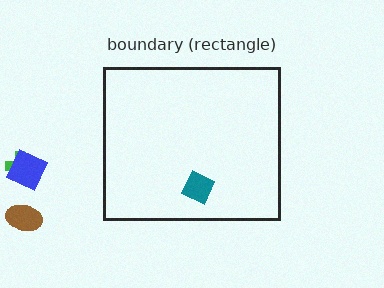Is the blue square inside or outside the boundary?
Outside.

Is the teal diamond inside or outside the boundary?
Inside.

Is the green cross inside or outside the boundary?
Outside.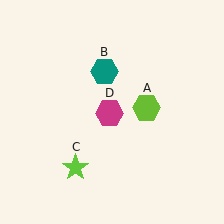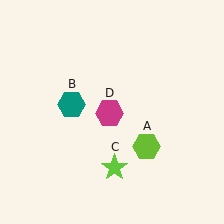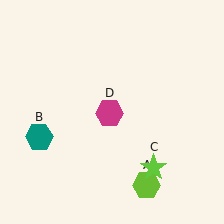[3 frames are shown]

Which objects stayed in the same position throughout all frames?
Magenta hexagon (object D) remained stationary.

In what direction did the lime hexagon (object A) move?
The lime hexagon (object A) moved down.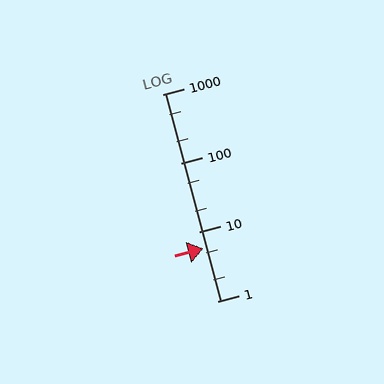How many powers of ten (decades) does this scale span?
The scale spans 3 decades, from 1 to 1000.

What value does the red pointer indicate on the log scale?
The pointer indicates approximately 5.8.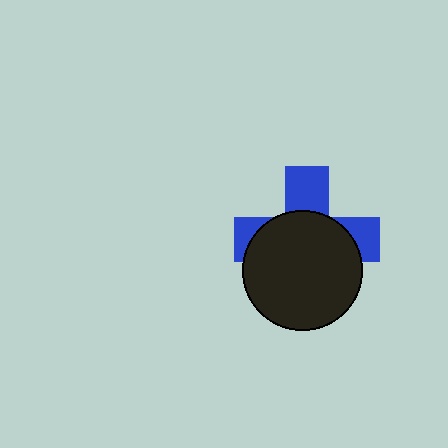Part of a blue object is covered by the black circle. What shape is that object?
It is a cross.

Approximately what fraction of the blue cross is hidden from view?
Roughly 62% of the blue cross is hidden behind the black circle.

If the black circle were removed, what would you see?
You would see the complete blue cross.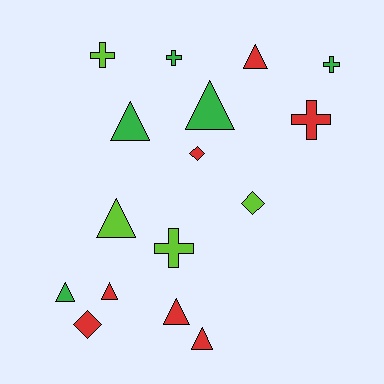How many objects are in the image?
There are 16 objects.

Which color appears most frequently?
Red, with 7 objects.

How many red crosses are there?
There is 1 red cross.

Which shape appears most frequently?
Triangle, with 8 objects.